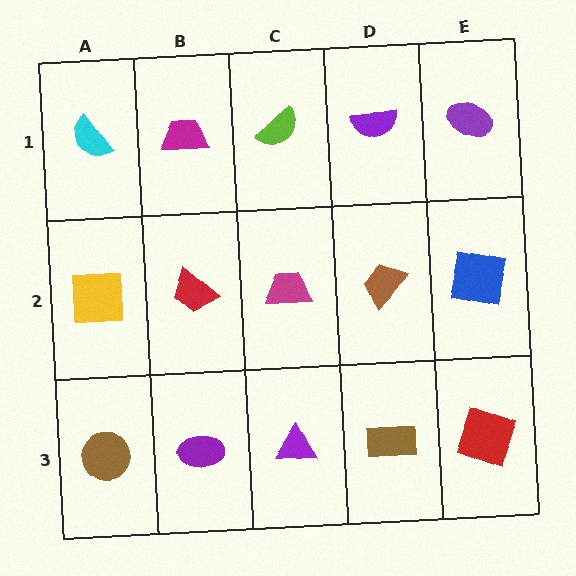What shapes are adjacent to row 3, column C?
A magenta trapezoid (row 2, column C), a purple ellipse (row 3, column B), a brown rectangle (row 3, column D).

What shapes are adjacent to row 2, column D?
A purple semicircle (row 1, column D), a brown rectangle (row 3, column D), a magenta trapezoid (row 2, column C), a blue square (row 2, column E).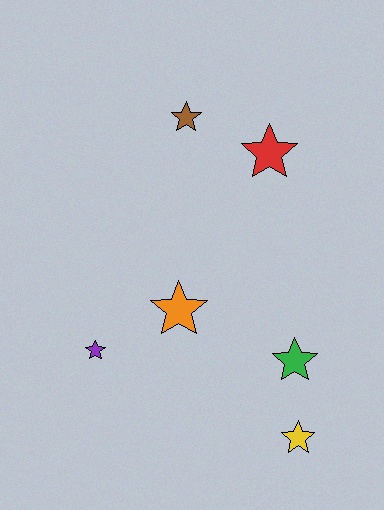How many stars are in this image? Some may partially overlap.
There are 6 stars.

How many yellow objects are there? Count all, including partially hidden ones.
There is 1 yellow object.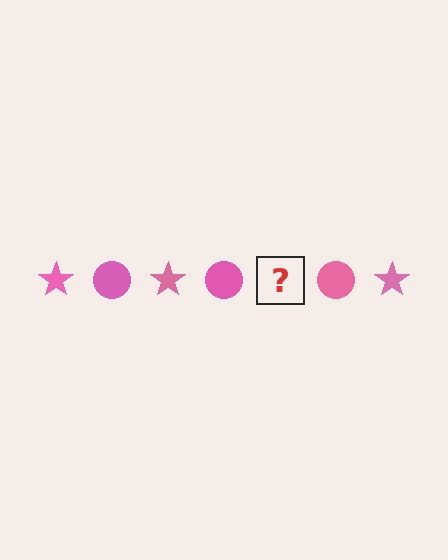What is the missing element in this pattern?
The missing element is a pink star.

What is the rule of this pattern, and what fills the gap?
The rule is that the pattern cycles through star, circle shapes in pink. The gap should be filled with a pink star.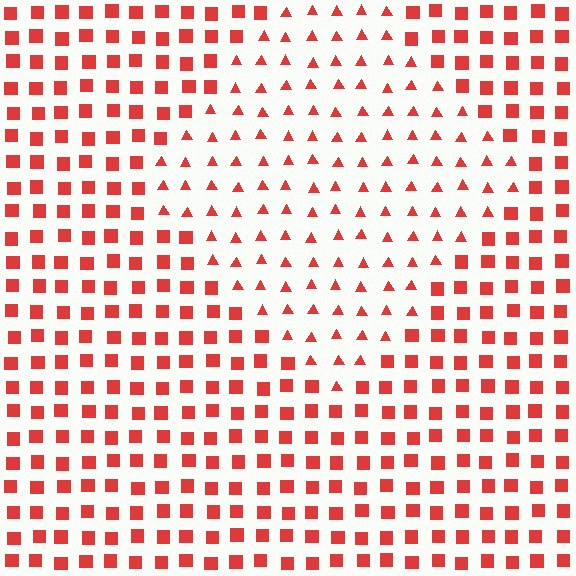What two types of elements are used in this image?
The image uses triangles inside the diamond region and squares outside it.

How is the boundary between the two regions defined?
The boundary is defined by a change in element shape: triangles inside vs. squares outside. All elements share the same color and spacing.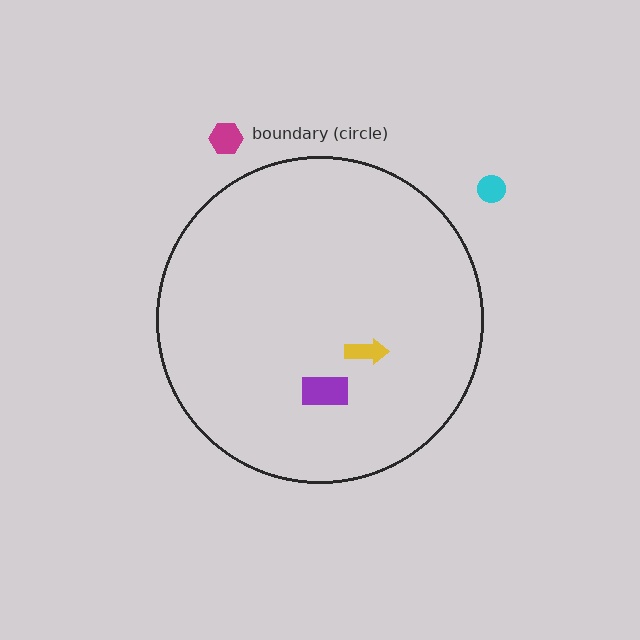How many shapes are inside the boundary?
2 inside, 2 outside.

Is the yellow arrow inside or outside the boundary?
Inside.